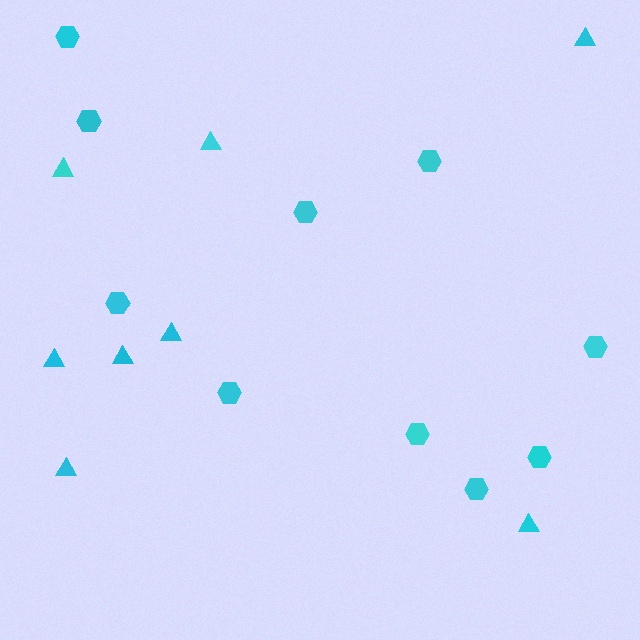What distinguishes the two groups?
There are 2 groups: one group of triangles (8) and one group of hexagons (10).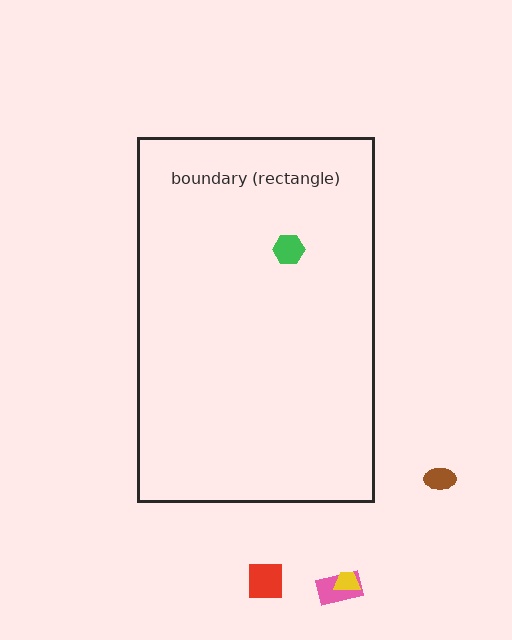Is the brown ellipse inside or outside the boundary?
Outside.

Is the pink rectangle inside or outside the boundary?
Outside.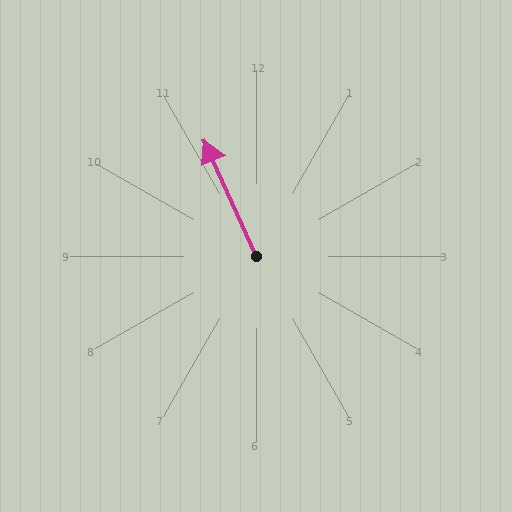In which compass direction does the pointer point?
Northwest.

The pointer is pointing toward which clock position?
Roughly 11 o'clock.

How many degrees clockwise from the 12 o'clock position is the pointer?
Approximately 336 degrees.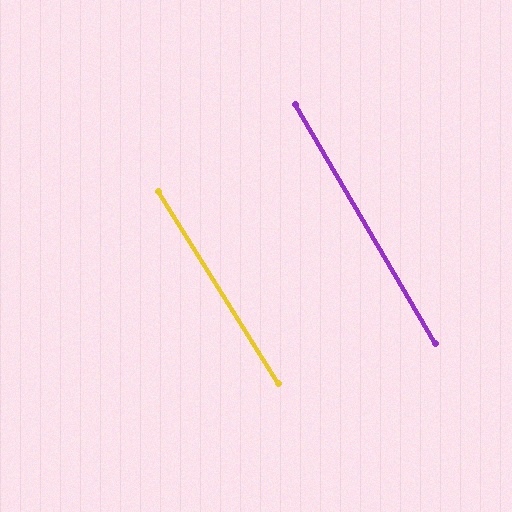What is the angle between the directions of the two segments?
Approximately 2 degrees.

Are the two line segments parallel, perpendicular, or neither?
Parallel — their directions differ by only 1.7°.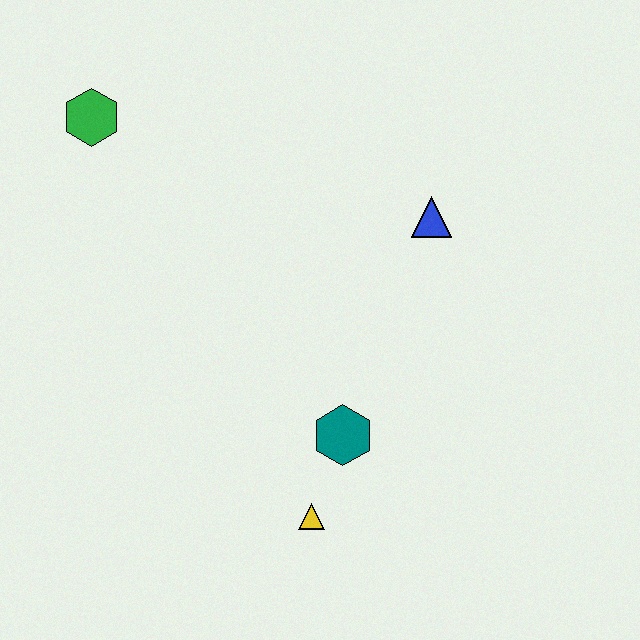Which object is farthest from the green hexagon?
The yellow triangle is farthest from the green hexagon.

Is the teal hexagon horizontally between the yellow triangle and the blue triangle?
Yes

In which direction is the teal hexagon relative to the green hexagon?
The teal hexagon is below the green hexagon.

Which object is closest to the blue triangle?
The teal hexagon is closest to the blue triangle.